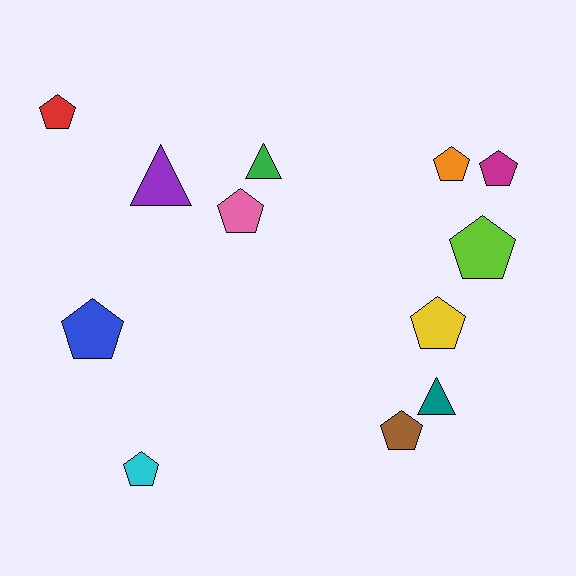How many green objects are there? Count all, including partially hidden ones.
There is 1 green object.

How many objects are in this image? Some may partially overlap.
There are 12 objects.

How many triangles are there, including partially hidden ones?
There are 3 triangles.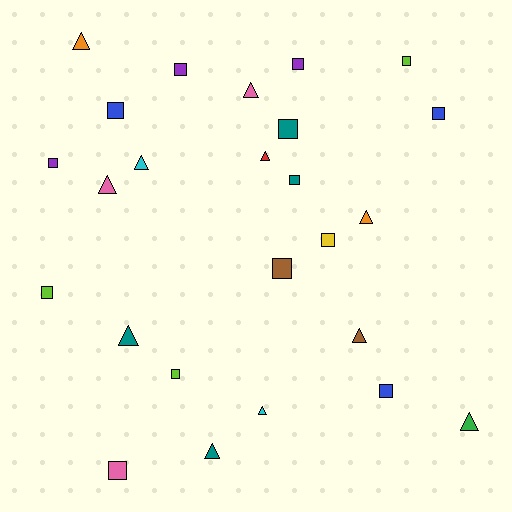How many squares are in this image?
There are 14 squares.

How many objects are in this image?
There are 25 objects.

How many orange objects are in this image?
There are 2 orange objects.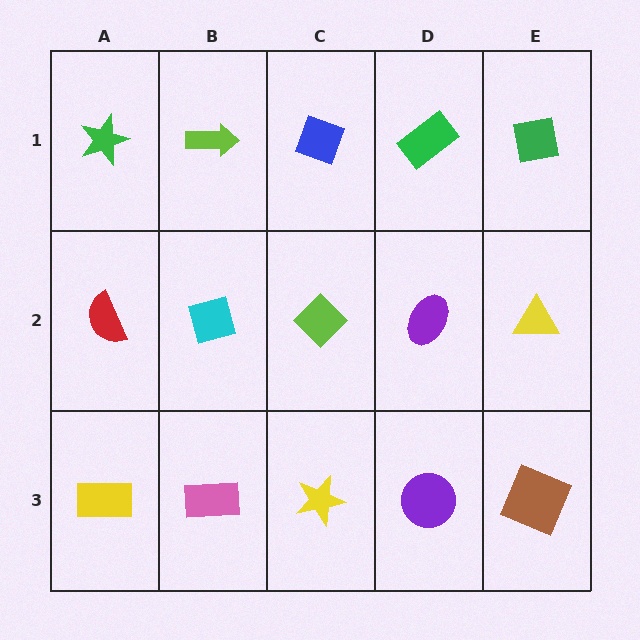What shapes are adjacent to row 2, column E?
A green square (row 1, column E), a brown square (row 3, column E), a purple ellipse (row 2, column D).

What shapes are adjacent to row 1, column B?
A cyan square (row 2, column B), a green star (row 1, column A), a blue diamond (row 1, column C).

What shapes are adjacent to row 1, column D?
A purple ellipse (row 2, column D), a blue diamond (row 1, column C), a green square (row 1, column E).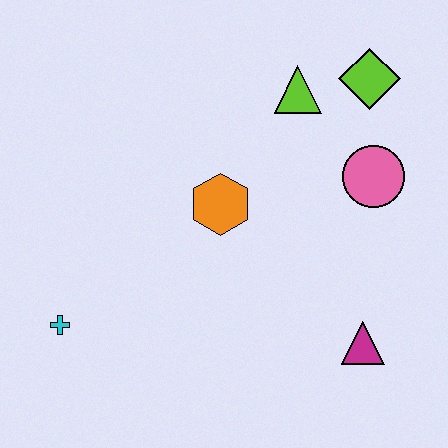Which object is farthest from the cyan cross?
The lime diamond is farthest from the cyan cross.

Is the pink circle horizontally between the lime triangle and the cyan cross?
No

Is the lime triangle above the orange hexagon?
Yes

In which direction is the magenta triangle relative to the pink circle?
The magenta triangle is below the pink circle.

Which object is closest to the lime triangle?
The lime diamond is closest to the lime triangle.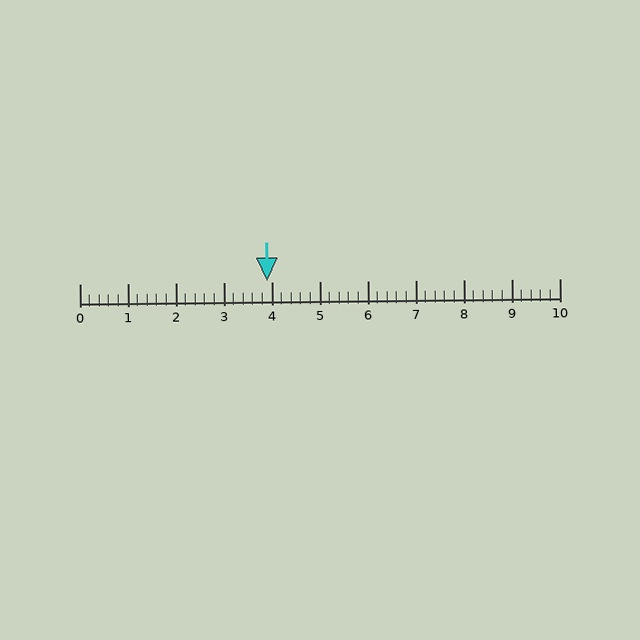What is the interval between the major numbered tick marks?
The major tick marks are spaced 1 units apart.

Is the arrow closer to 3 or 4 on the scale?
The arrow is closer to 4.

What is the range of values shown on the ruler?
The ruler shows values from 0 to 10.